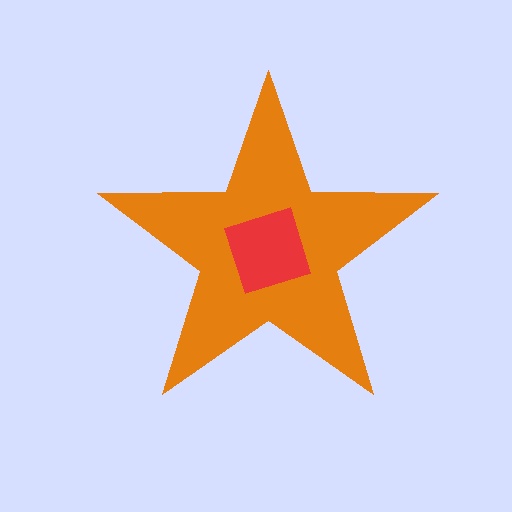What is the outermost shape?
The orange star.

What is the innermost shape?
The red diamond.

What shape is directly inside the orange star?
The red diamond.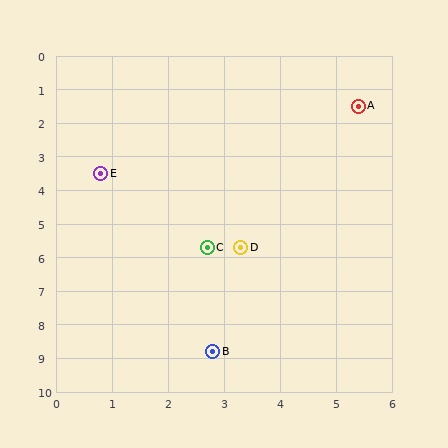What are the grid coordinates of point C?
Point C is at approximately (2.7, 5.7).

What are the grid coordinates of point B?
Point B is at approximately (2.8, 8.8).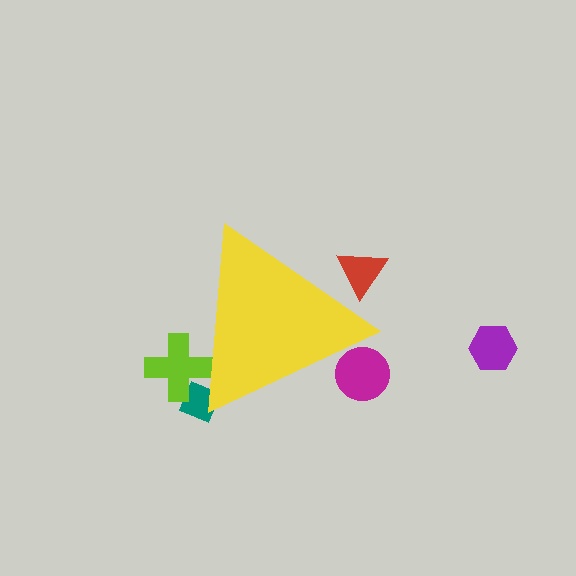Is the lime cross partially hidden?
Yes, the lime cross is partially hidden behind the yellow triangle.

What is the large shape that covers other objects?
A yellow triangle.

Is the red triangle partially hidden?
Yes, the red triangle is partially hidden behind the yellow triangle.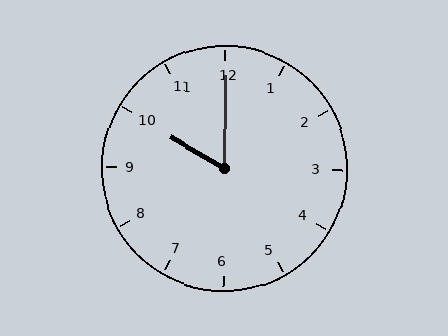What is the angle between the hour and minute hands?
Approximately 60 degrees.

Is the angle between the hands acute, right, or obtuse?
It is acute.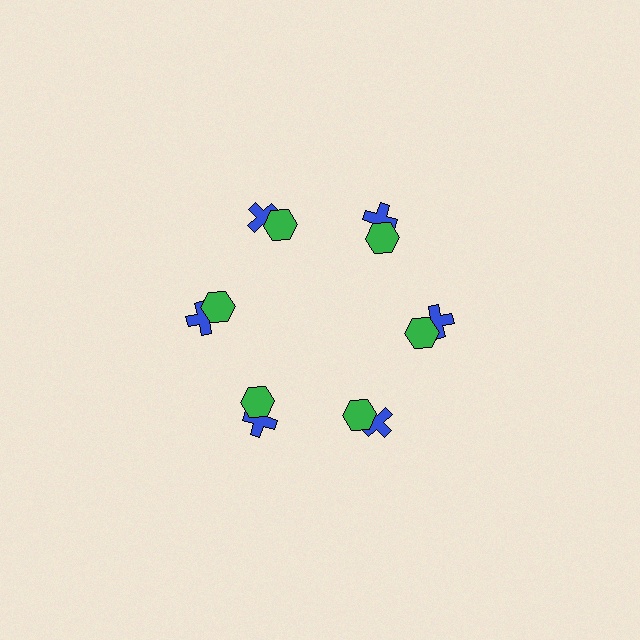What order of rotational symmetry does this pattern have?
This pattern has 6-fold rotational symmetry.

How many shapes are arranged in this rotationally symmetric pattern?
There are 12 shapes, arranged in 6 groups of 2.